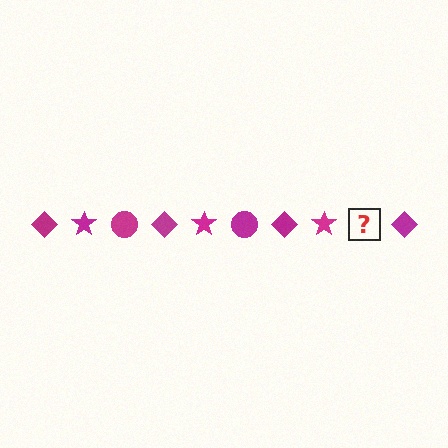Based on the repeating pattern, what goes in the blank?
The blank should be a magenta circle.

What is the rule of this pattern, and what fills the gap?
The rule is that the pattern cycles through diamond, star, circle shapes in magenta. The gap should be filled with a magenta circle.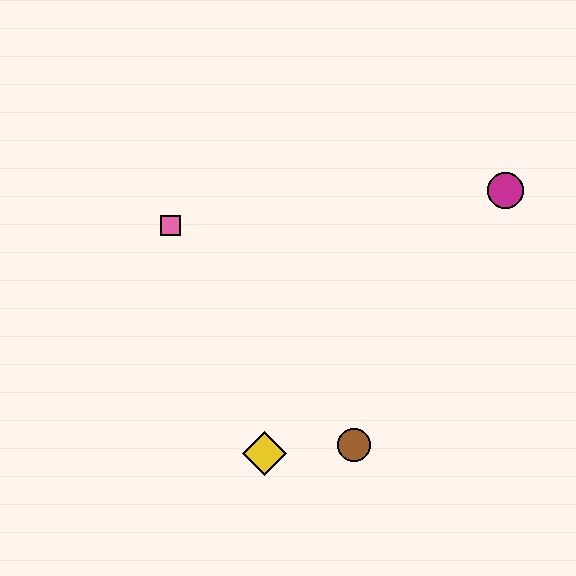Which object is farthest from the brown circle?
The magenta circle is farthest from the brown circle.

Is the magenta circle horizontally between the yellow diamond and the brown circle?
No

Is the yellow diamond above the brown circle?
No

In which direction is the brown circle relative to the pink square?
The brown circle is below the pink square.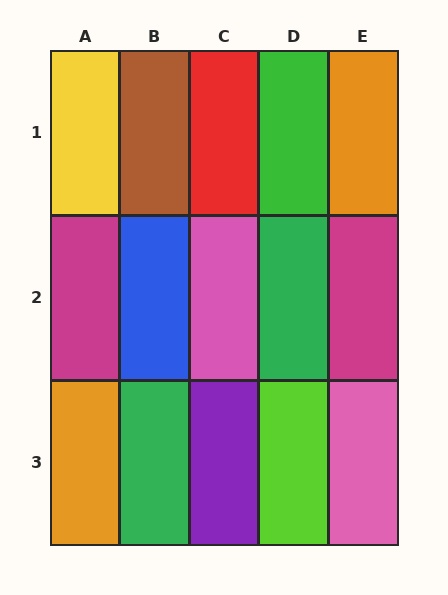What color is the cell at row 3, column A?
Orange.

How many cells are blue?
1 cell is blue.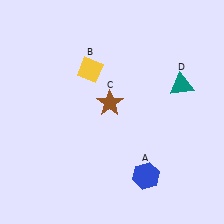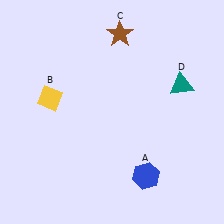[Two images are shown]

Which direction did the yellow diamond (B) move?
The yellow diamond (B) moved left.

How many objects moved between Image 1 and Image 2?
2 objects moved between the two images.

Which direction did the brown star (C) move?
The brown star (C) moved up.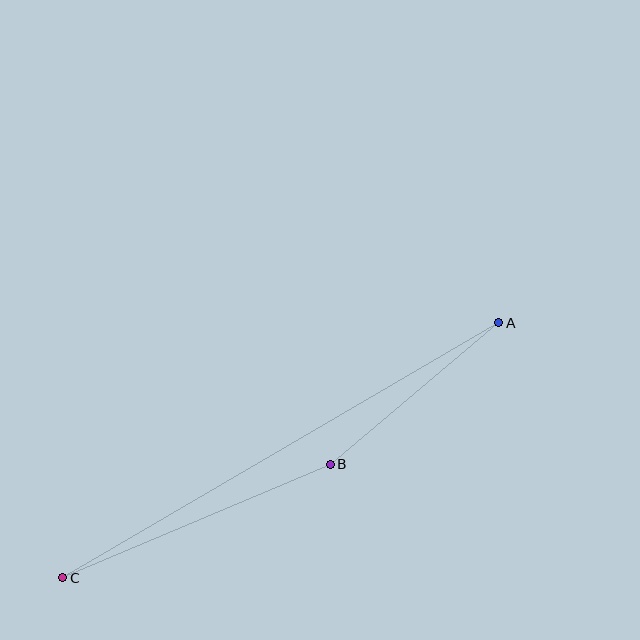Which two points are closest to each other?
Points A and B are closest to each other.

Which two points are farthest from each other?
Points A and C are farthest from each other.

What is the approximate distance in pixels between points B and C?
The distance between B and C is approximately 291 pixels.